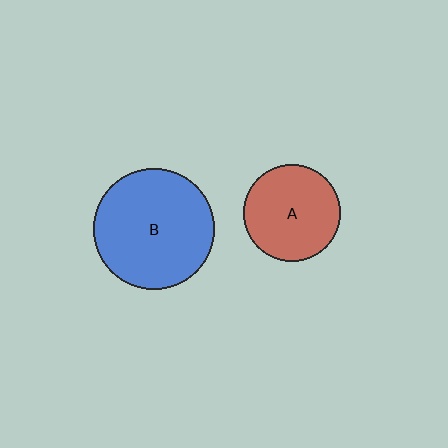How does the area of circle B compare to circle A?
Approximately 1.6 times.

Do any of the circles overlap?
No, none of the circles overlap.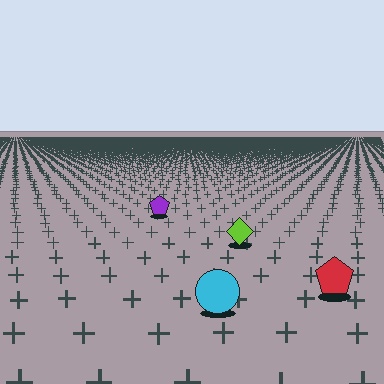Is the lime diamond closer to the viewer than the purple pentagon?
Yes. The lime diamond is closer — you can tell from the texture gradient: the ground texture is coarser near it.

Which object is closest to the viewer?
The cyan circle is closest. The texture marks near it are larger and more spread out.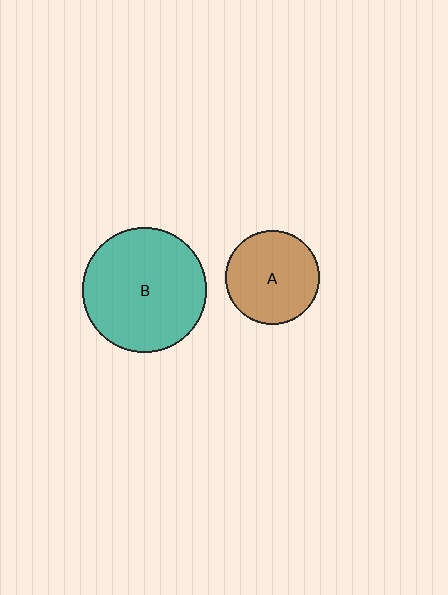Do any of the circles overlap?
No, none of the circles overlap.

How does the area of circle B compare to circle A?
Approximately 1.8 times.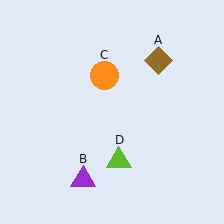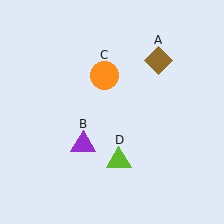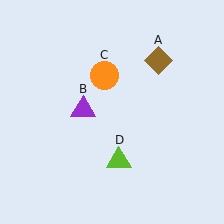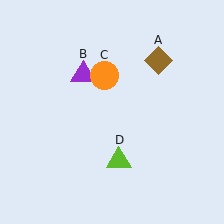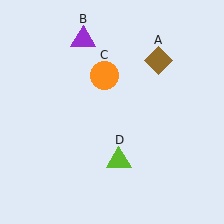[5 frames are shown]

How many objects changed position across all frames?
1 object changed position: purple triangle (object B).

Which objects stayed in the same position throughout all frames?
Brown diamond (object A) and orange circle (object C) and lime triangle (object D) remained stationary.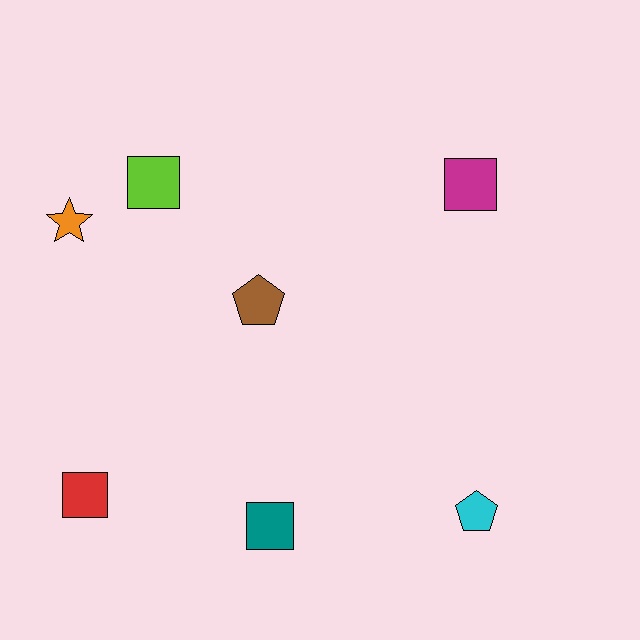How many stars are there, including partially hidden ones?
There is 1 star.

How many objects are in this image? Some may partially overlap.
There are 7 objects.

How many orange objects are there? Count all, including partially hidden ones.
There is 1 orange object.